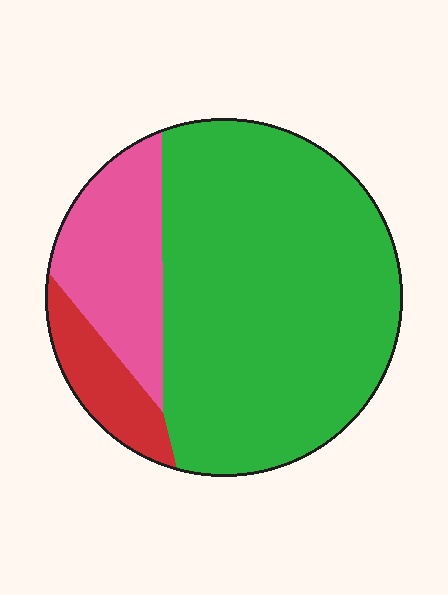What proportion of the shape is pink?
Pink covers 19% of the shape.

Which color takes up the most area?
Green, at roughly 70%.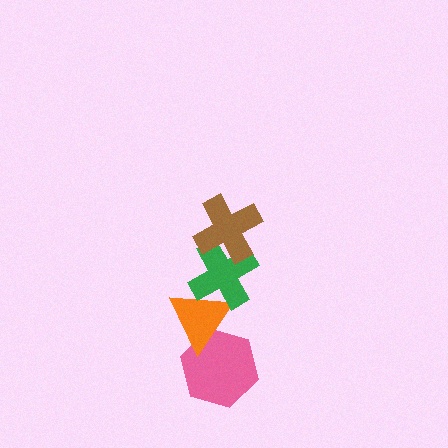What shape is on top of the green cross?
The brown cross is on top of the green cross.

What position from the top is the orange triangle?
The orange triangle is 3rd from the top.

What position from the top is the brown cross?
The brown cross is 1st from the top.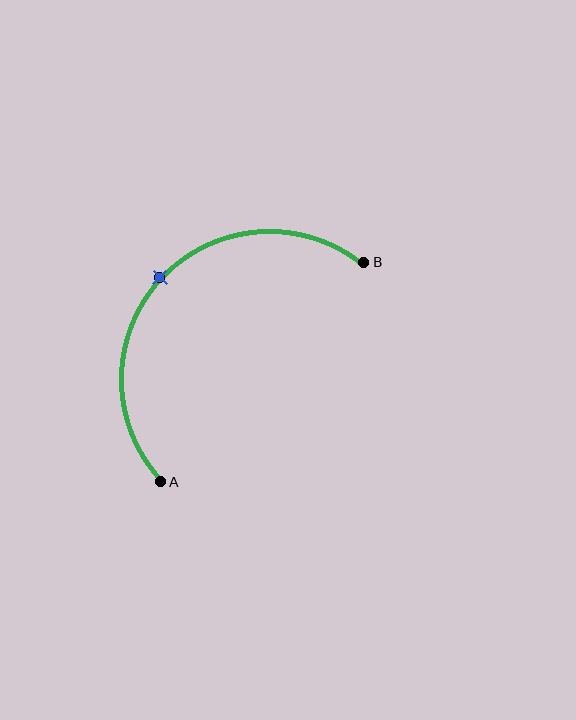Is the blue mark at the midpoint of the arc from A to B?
Yes. The blue mark lies on the arc at equal arc-length from both A and B — it is the arc midpoint.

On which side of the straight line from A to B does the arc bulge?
The arc bulges above and to the left of the straight line connecting A and B.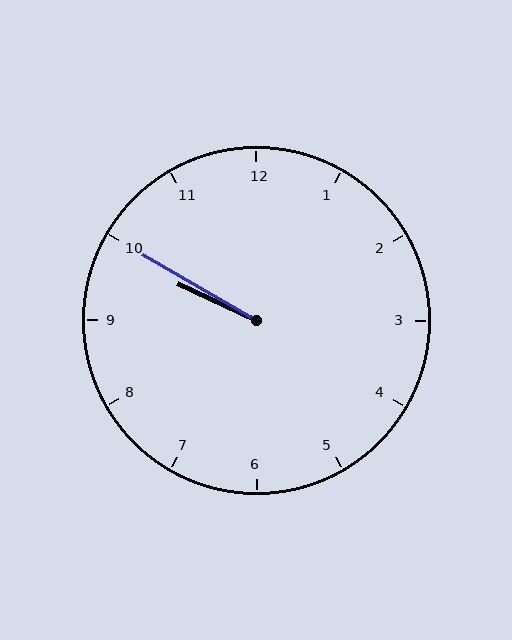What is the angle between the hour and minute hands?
Approximately 5 degrees.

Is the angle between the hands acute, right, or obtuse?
It is acute.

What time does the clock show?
9:50.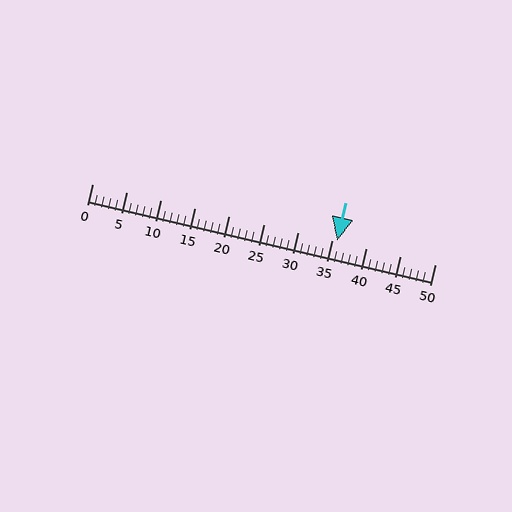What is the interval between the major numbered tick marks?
The major tick marks are spaced 5 units apart.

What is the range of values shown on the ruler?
The ruler shows values from 0 to 50.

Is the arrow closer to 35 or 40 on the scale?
The arrow is closer to 35.